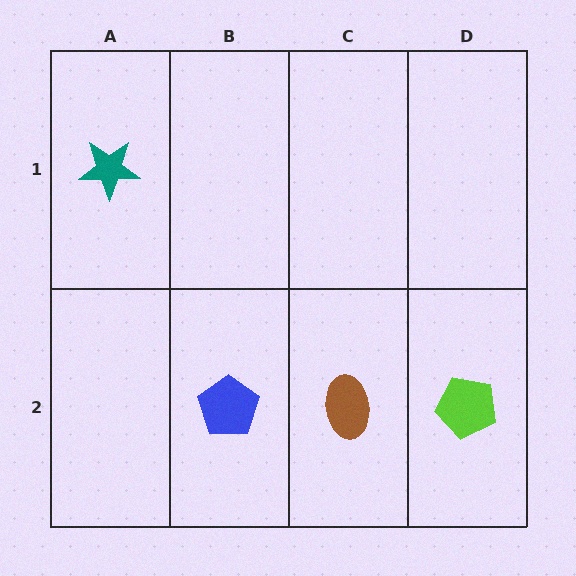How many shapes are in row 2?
3 shapes.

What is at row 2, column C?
A brown ellipse.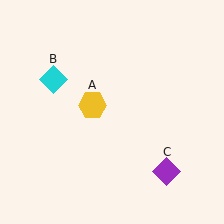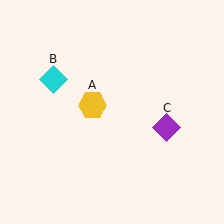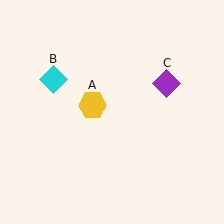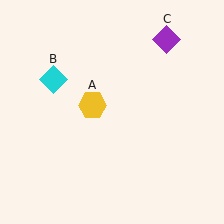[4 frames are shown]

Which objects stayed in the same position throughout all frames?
Yellow hexagon (object A) and cyan diamond (object B) remained stationary.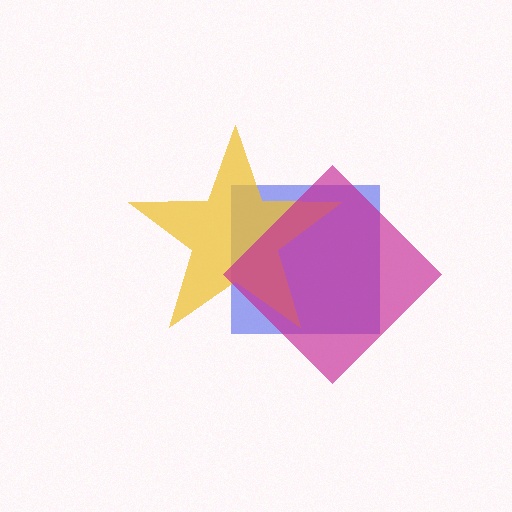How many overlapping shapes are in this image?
There are 3 overlapping shapes in the image.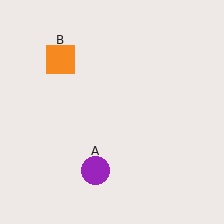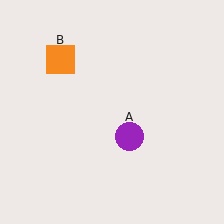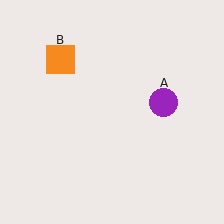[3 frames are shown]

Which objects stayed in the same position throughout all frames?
Orange square (object B) remained stationary.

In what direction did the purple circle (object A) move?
The purple circle (object A) moved up and to the right.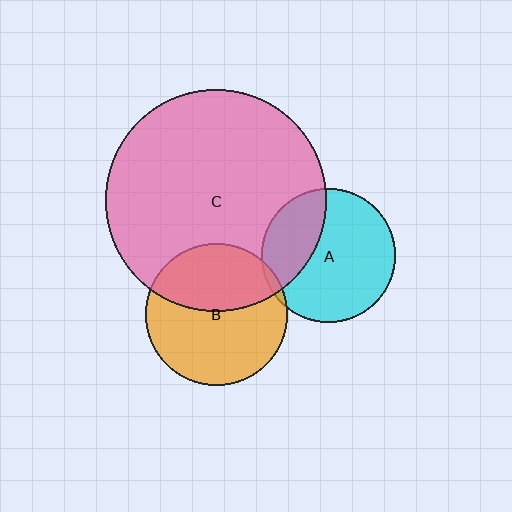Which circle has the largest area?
Circle C (pink).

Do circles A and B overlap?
Yes.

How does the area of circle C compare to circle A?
Approximately 2.7 times.